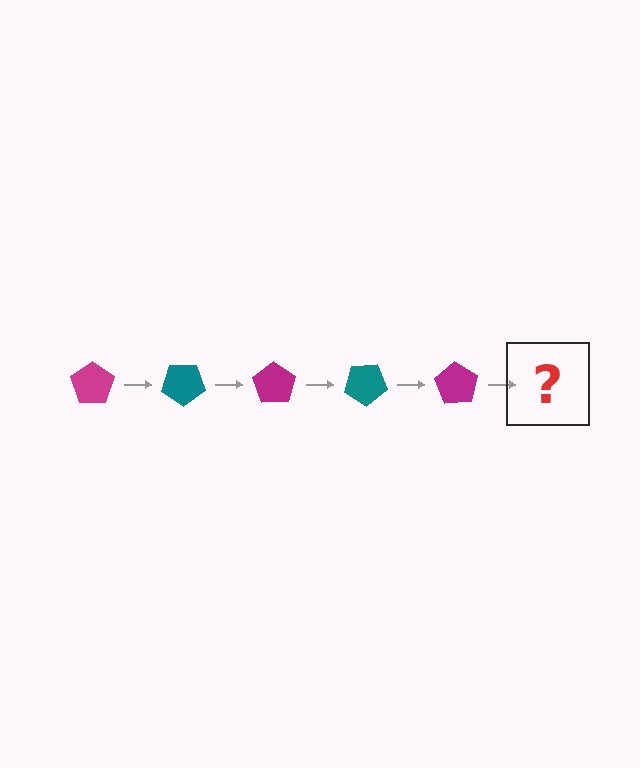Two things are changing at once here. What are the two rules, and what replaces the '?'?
The two rules are that it rotates 35 degrees each step and the color cycles through magenta and teal. The '?' should be a teal pentagon, rotated 175 degrees from the start.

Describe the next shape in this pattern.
It should be a teal pentagon, rotated 175 degrees from the start.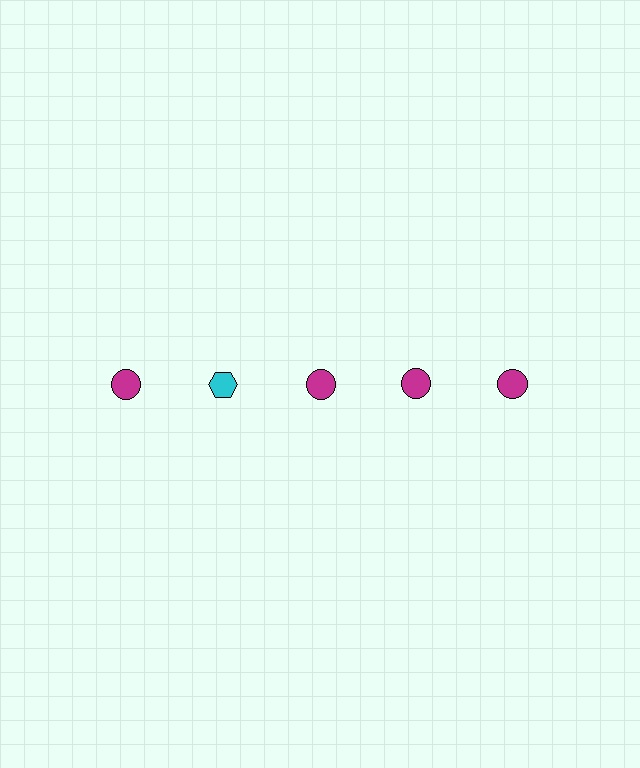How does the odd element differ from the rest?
It differs in both color (cyan instead of magenta) and shape (hexagon instead of circle).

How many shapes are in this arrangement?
There are 5 shapes arranged in a grid pattern.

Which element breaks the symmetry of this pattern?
The cyan hexagon in the top row, second from left column breaks the symmetry. All other shapes are magenta circles.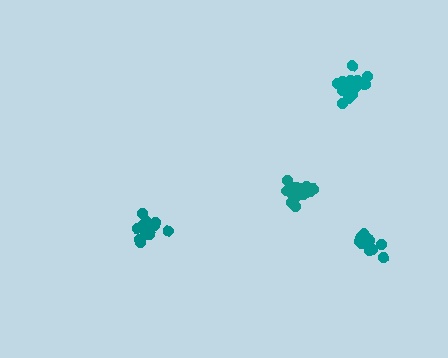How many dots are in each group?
Group 1: 17 dots, Group 2: 15 dots, Group 3: 16 dots, Group 4: 18 dots (66 total).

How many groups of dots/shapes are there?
There are 4 groups.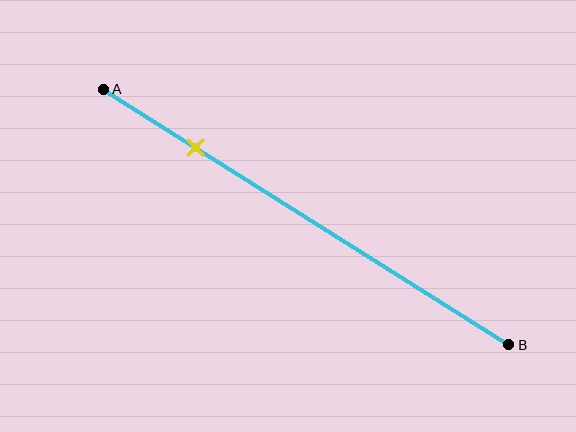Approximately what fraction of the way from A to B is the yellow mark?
The yellow mark is approximately 25% of the way from A to B.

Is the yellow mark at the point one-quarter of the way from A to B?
Yes, the mark is approximately at the one-quarter point.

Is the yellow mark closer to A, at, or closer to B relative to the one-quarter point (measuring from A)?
The yellow mark is approximately at the one-quarter point of segment AB.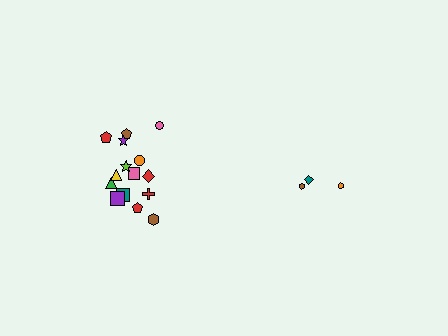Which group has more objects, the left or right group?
The left group.